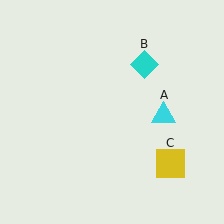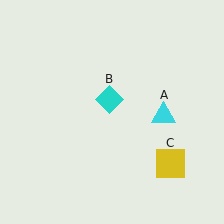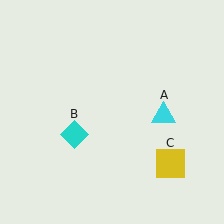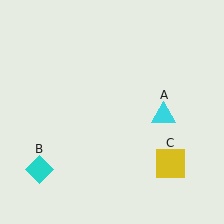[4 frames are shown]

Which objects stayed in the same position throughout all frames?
Cyan triangle (object A) and yellow square (object C) remained stationary.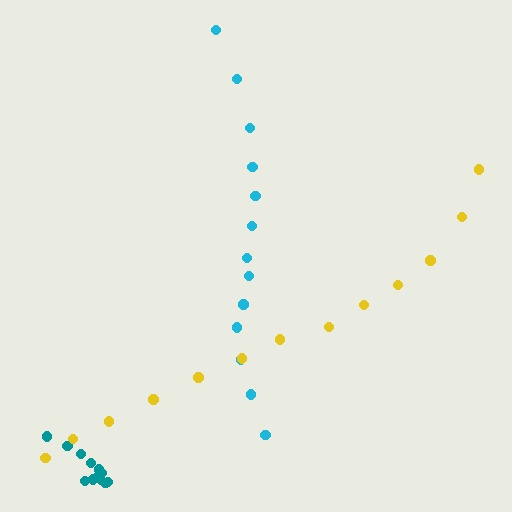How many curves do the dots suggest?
There are 3 distinct paths.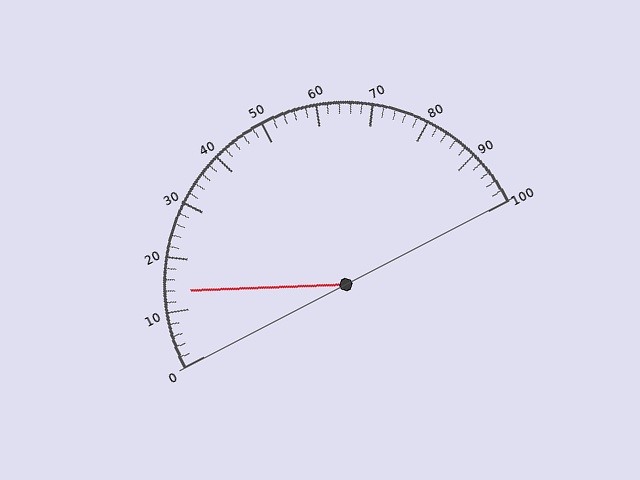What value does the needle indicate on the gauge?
The needle indicates approximately 14.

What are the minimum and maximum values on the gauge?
The gauge ranges from 0 to 100.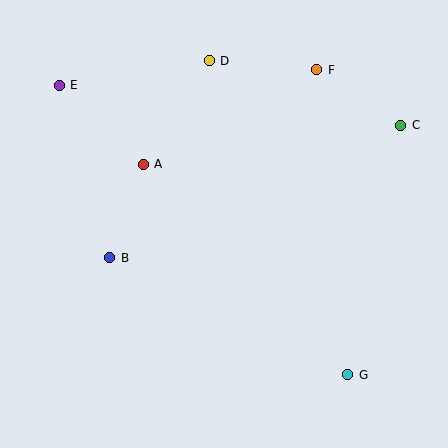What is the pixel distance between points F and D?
The distance between F and D is 108 pixels.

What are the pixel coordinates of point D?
Point D is at (209, 61).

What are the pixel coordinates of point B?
Point B is at (110, 258).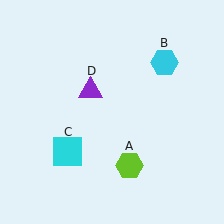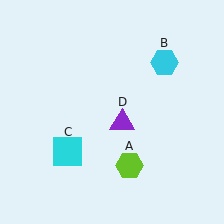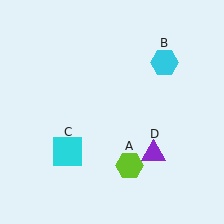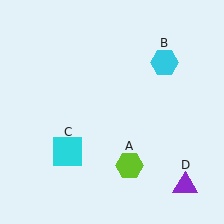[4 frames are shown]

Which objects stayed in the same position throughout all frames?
Lime hexagon (object A) and cyan hexagon (object B) and cyan square (object C) remained stationary.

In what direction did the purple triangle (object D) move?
The purple triangle (object D) moved down and to the right.